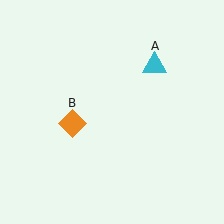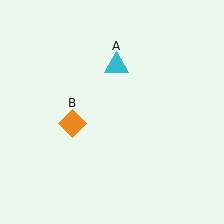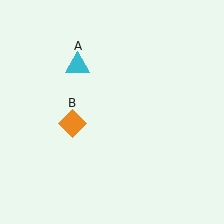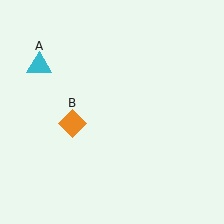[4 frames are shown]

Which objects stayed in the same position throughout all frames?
Orange diamond (object B) remained stationary.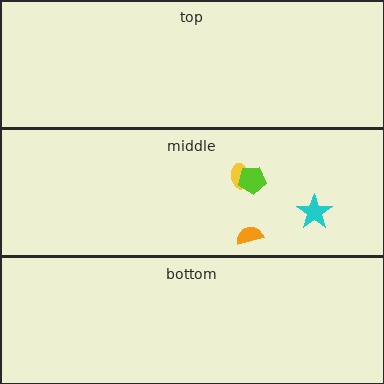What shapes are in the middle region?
The yellow ellipse, the lime pentagon, the cyan star, the orange semicircle.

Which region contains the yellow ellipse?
The middle region.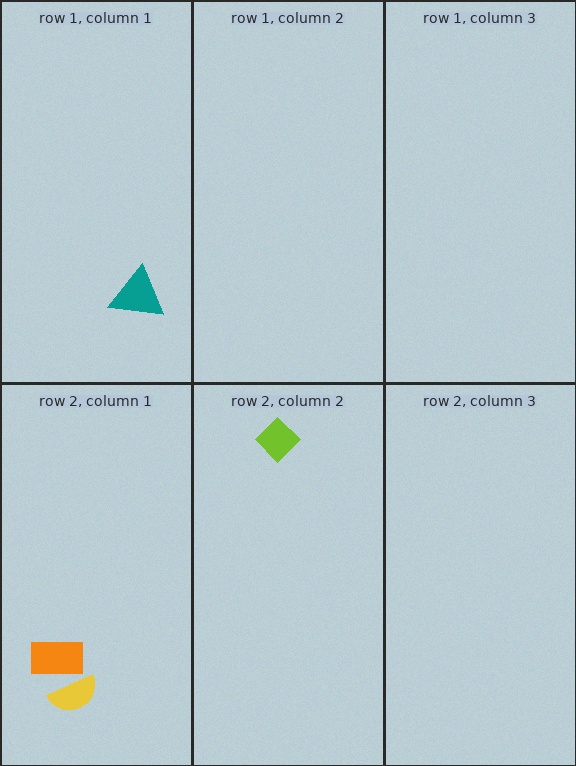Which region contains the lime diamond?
The row 2, column 2 region.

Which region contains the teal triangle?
The row 1, column 1 region.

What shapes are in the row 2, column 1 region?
The yellow semicircle, the orange rectangle.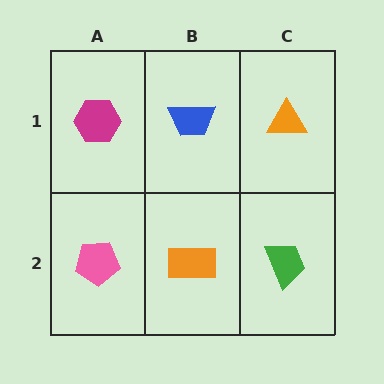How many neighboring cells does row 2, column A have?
2.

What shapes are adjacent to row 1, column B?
An orange rectangle (row 2, column B), a magenta hexagon (row 1, column A), an orange triangle (row 1, column C).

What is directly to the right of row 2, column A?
An orange rectangle.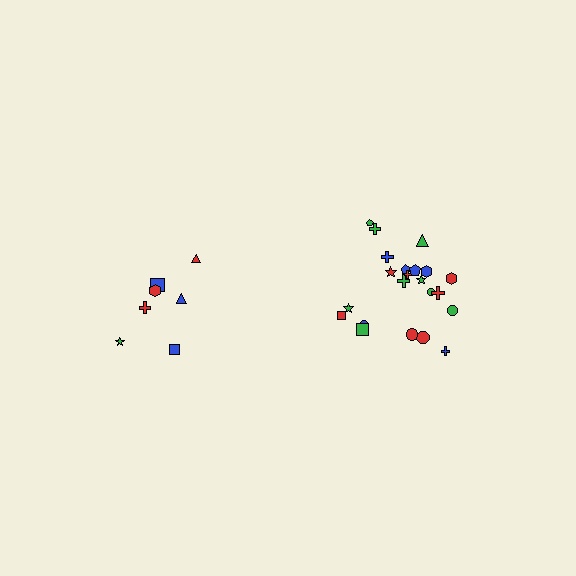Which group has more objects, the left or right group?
The right group.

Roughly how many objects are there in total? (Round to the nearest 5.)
Roughly 30 objects in total.